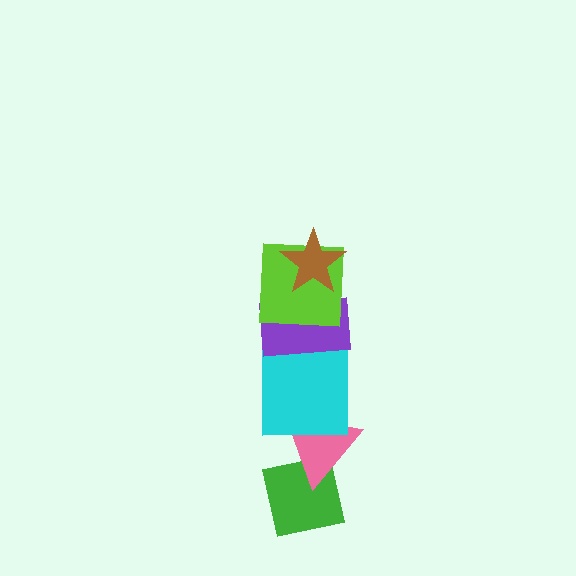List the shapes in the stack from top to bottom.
From top to bottom: the brown star, the lime square, the purple rectangle, the cyan square, the pink triangle, the green square.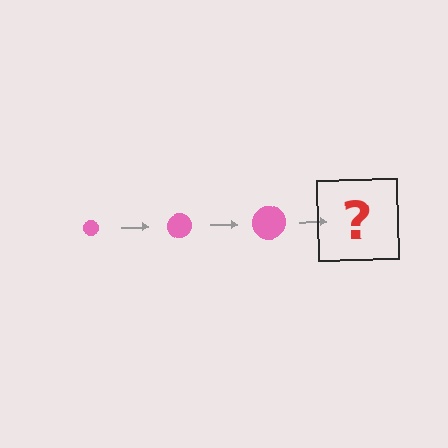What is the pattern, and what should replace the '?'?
The pattern is that the circle gets progressively larger each step. The '?' should be a pink circle, larger than the previous one.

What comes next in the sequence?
The next element should be a pink circle, larger than the previous one.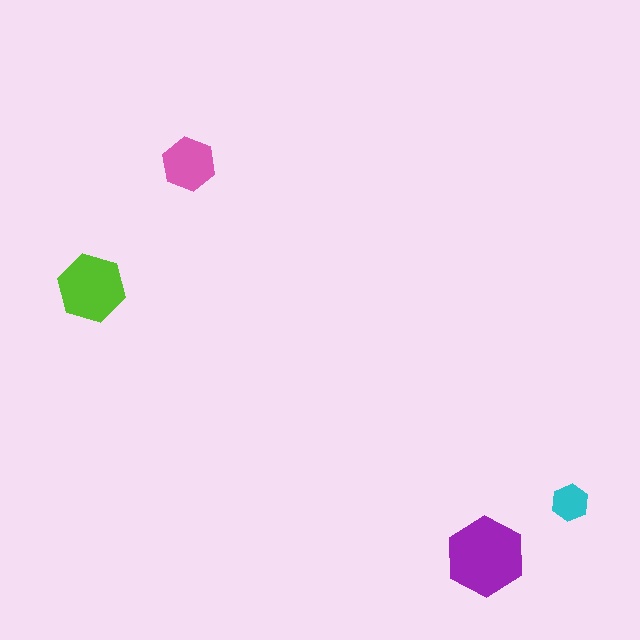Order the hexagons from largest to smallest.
the purple one, the lime one, the pink one, the cyan one.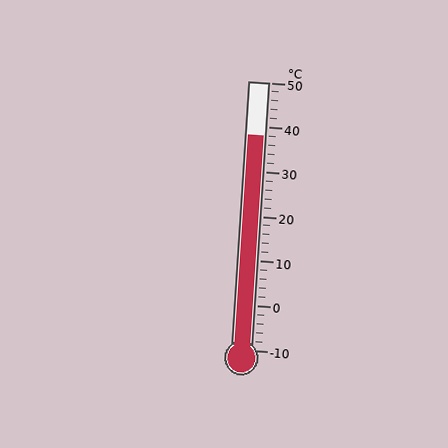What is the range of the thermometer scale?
The thermometer scale ranges from -10°C to 50°C.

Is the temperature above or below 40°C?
The temperature is below 40°C.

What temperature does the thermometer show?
The thermometer shows approximately 38°C.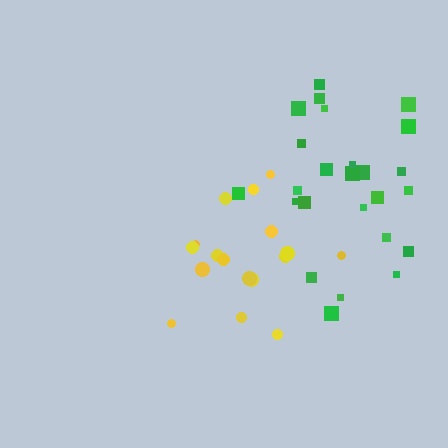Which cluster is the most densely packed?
Yellow.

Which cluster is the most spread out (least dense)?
Green.